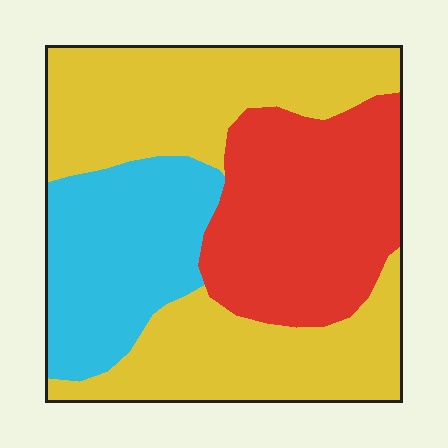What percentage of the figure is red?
Red covers 29% of the figure.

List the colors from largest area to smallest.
From largest to smallest: yellow, red, cyan.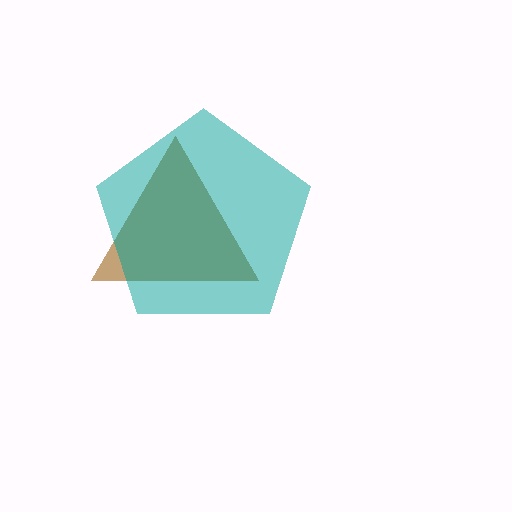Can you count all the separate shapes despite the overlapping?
Yes, there are 2 separate shapes.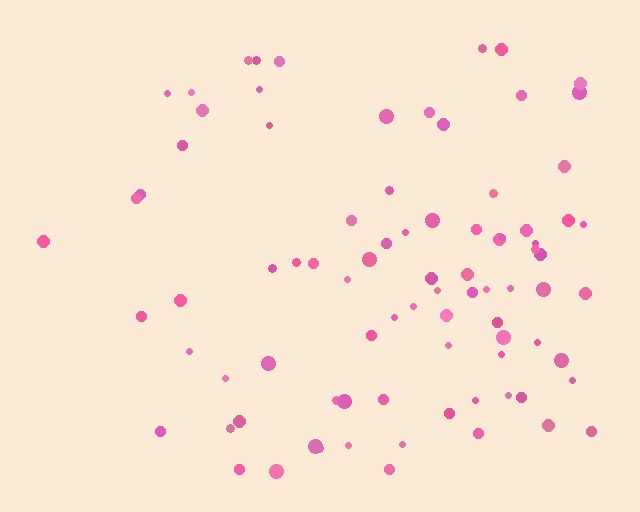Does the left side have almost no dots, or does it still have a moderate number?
Still a moderate number, just noticeably fewer than the right.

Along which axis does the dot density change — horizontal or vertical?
Horizontal.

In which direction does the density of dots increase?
From left to right, with the right side densest.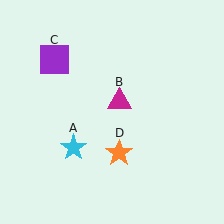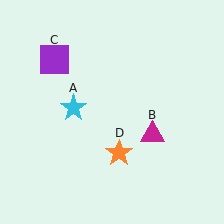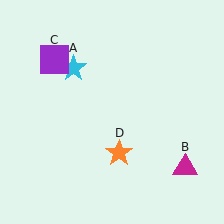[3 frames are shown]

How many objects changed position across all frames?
2 objects changed position: cyan star (object A), magenta triangle (object B).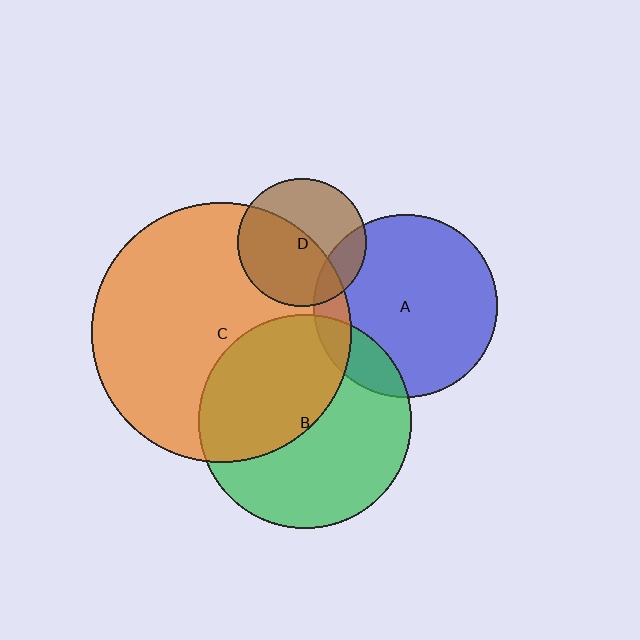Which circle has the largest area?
Circle C (orange).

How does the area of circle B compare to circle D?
Approximately 2.7 times.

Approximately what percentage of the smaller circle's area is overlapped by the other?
Approximately 15%.